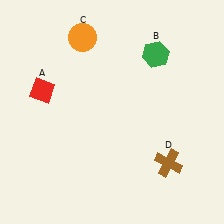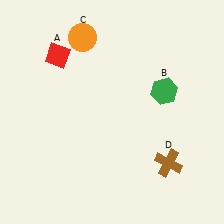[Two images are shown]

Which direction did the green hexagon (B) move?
The green hexagon (B) moved down.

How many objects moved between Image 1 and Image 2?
2 objects moved between the two images.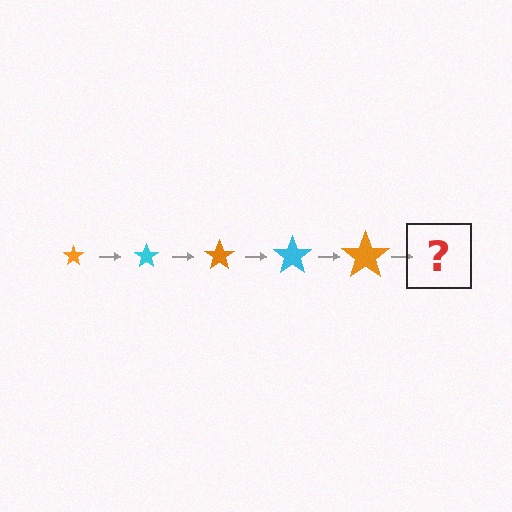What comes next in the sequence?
The next element should be a cyan star, larger than the previous one.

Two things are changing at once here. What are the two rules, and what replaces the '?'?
The two rules are that the star grows larger each step and the color cycles through orange and cyan. The '?' should be a cyan star, larger than the previous one.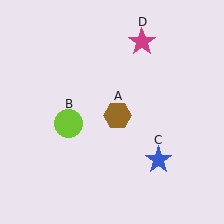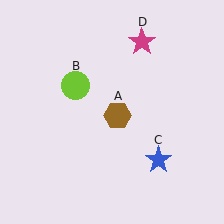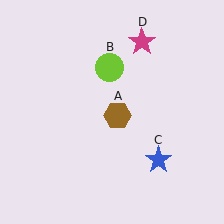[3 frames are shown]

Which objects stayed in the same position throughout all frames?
Brown hexagon (object A) and blue star (object C) and magenta star (object D) remained stationary.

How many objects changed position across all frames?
1 object changed position: lime circle (object B).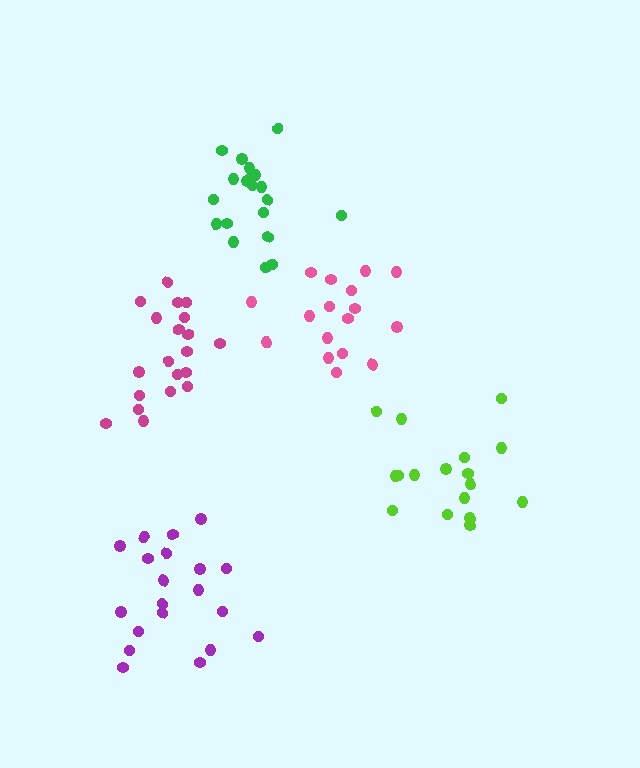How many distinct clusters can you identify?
There are 5 distinct clusters.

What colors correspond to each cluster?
The clusters are colored: lime, purple, pink, green, magenta.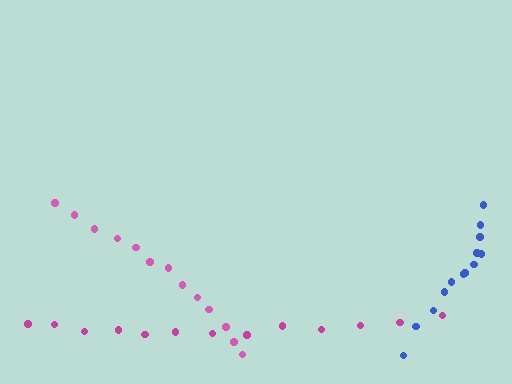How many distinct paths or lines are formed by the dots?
There are 3 distinct paths.